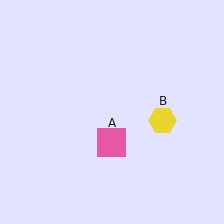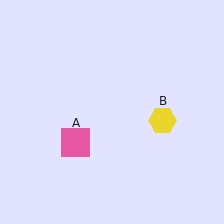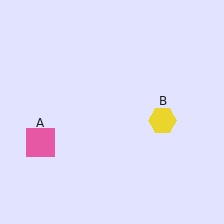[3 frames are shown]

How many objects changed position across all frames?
1 object changed position: pink square (object A).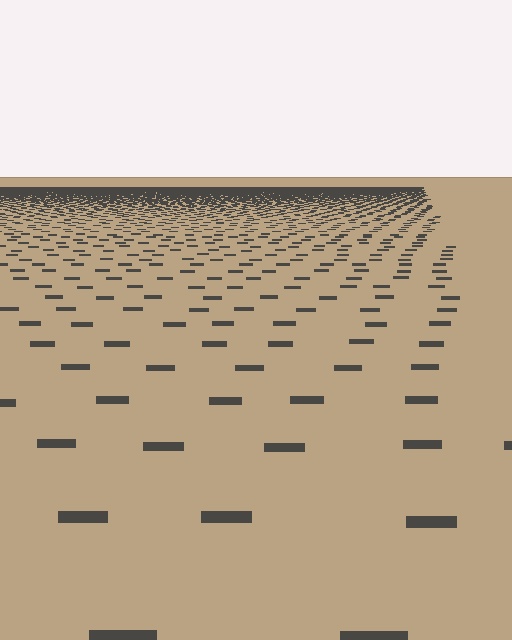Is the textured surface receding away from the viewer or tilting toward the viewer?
The surface is receding away from the viewer. Texture elements get smaller and denser toward the top.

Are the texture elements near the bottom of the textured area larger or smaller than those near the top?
Larger. Near the bottom, elements are closer to the viewer and appear at a bigger on-screen size.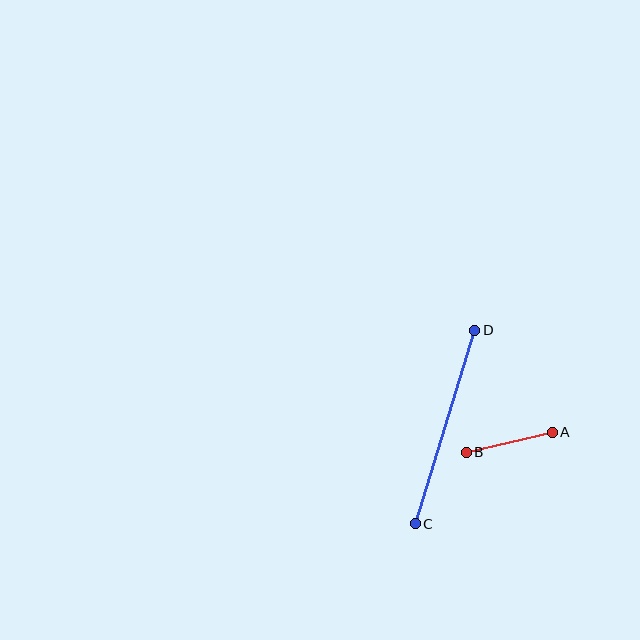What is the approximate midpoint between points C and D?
The midpoint is at approximately (445, 427) pixels.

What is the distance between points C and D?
The distance is approximately 203 pixels.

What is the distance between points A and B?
The distance is approximately 88 pixels.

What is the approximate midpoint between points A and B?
The midpoint is at approximately (509, 442) pixels.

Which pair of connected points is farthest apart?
Points C and D are farthest apart.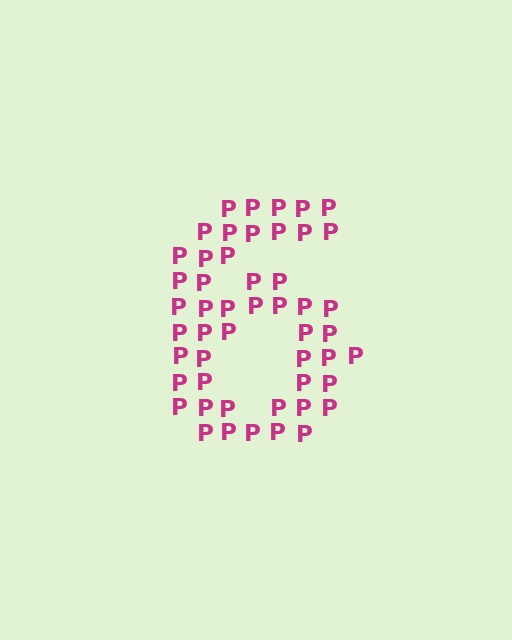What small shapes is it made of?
It is made of small letter P's.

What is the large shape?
The large shape is the digit 6.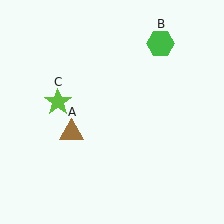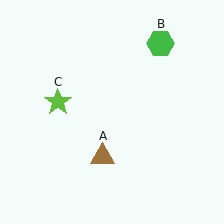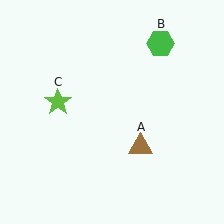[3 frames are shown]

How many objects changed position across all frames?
1 object changed position: brown triangle (object A).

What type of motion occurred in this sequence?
The brown triangle (object A) rotated counterclockwise around the center of the scene.